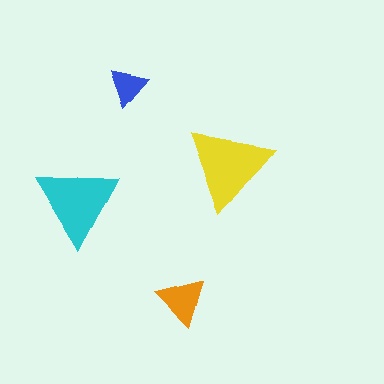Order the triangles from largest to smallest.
the yellow one, the cyan one, the orange one, the blue one.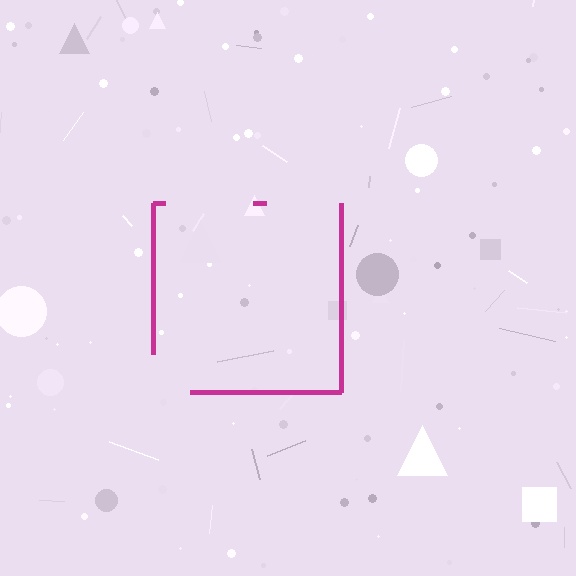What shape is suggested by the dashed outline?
The dashed outline suggests a square.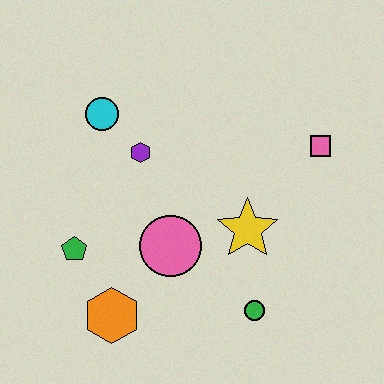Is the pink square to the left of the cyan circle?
No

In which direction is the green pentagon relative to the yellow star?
The green pentagon is to the left of the yellow star.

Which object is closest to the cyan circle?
The purple hexagon is closest to the cyan circle.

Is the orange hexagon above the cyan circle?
No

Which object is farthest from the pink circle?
The pink square is farthest from the pink circle.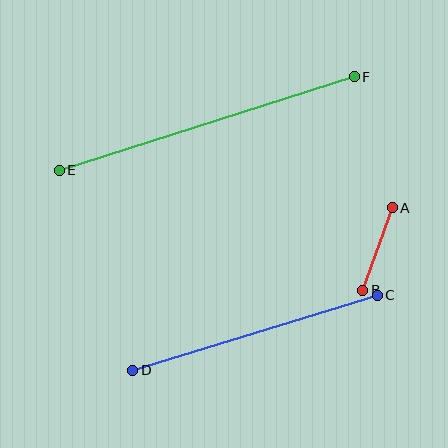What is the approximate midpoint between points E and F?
The midpoint is at approximately (207, 124) pixels.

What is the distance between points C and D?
The distance is approximately 256 pixels.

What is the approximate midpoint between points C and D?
The midpoint is at approximately (255, 333) pixels.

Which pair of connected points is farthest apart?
Points E and F are farthest apart.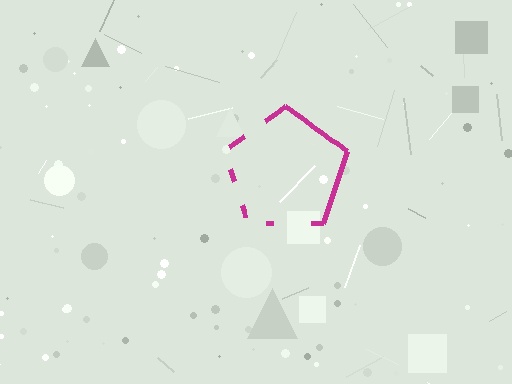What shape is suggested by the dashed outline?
The dashed outline suggests a pentagon.